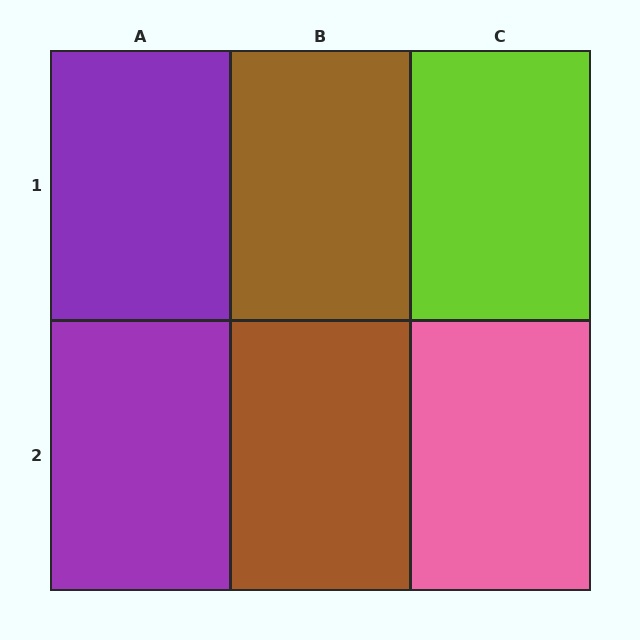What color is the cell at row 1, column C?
Lime.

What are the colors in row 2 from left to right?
Purple, brown, pink.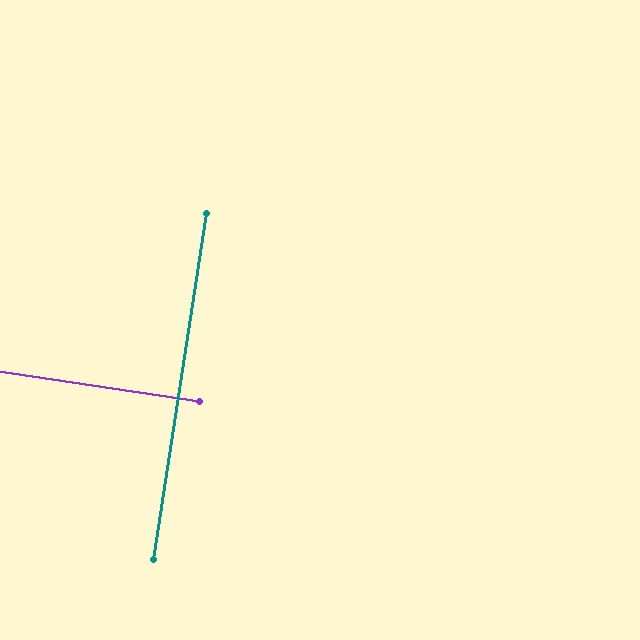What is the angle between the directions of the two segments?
Approximately 90 degrees.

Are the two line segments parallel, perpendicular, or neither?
Perpendicular — they meet at approximately 90°.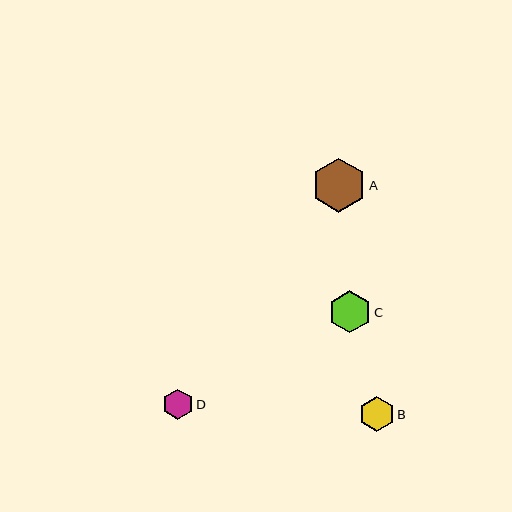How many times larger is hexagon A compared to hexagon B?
Hexagon A is approximately 1.5 times the size of hexagon B.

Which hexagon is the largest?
Hexagon A is the largest with a size of approximately 54 pixels.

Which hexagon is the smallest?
Hexagon D is the smallest with a size of approximately 30 pixels.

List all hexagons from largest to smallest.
From largest to smallest: A, C, B, D.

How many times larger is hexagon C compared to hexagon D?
Hexagon C is approximately 1.4 times the size of hexagon D.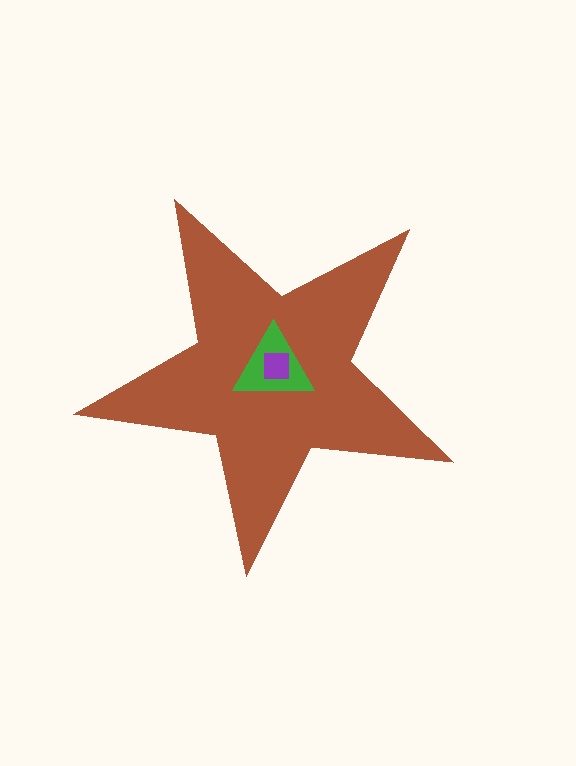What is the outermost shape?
The brown star.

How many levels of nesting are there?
3.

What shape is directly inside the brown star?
The green triangle.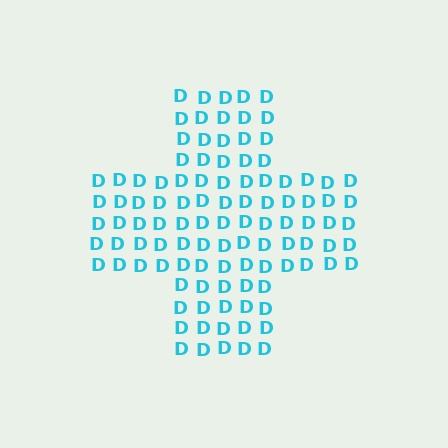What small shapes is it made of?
It is made of small letter D's.